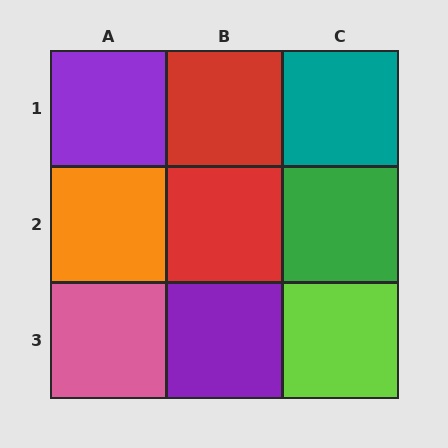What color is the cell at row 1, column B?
Red.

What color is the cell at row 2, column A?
Orange.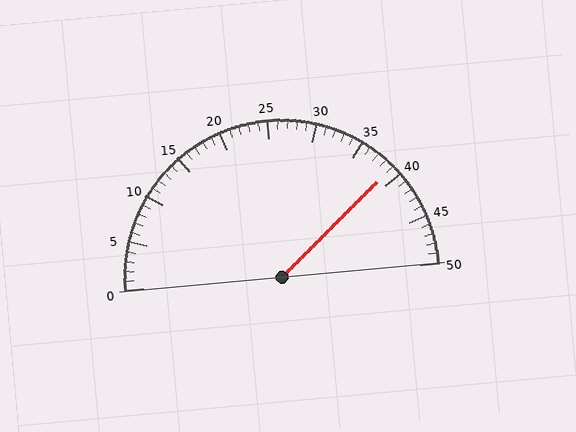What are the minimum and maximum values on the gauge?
The gauge ranges from 0 to 50.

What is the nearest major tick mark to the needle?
The nearest major tick mark is 40.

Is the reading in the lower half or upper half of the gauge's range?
The reading is in the upper half of the range (0 to 50).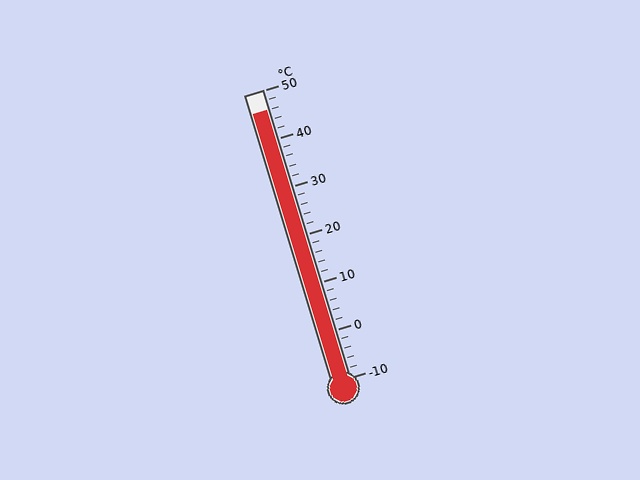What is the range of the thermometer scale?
The thermometer scale ranges from -10°C to 50°C.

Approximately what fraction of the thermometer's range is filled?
The thermometer is filled to approximately 95% of its range.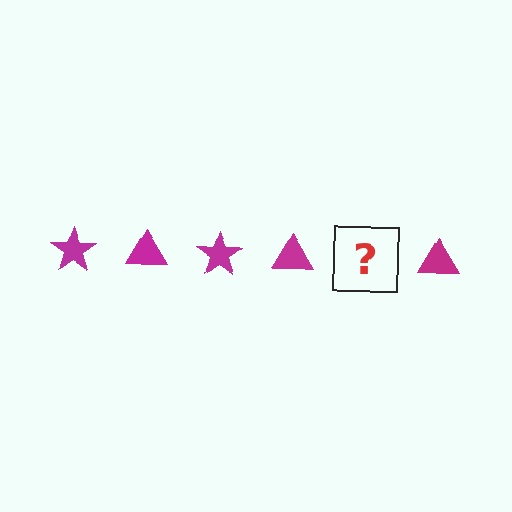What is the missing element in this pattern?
The missing element is a magenta star.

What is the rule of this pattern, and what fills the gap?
The rule is that the pattern cycles through star, triangle shapes in magenta. The gap should be filled with a magenta star.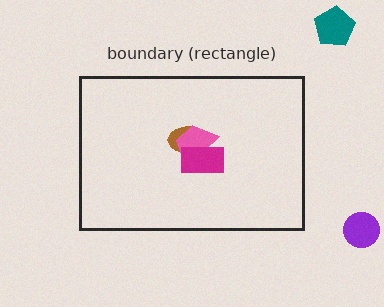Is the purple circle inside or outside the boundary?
Outside.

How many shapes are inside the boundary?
3 inside, 2 outside.